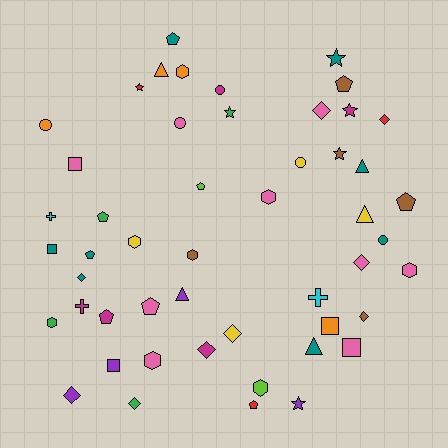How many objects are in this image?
There are 50 objects.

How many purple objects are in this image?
There are 4 purple objects.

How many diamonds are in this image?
There are 9 diamonds.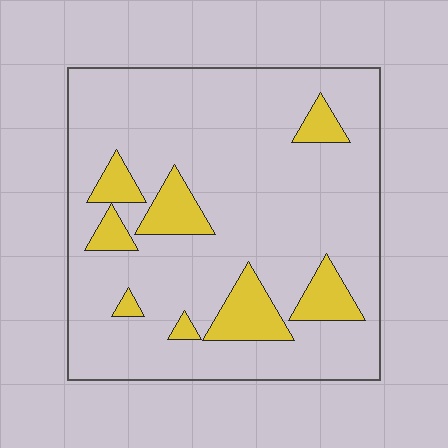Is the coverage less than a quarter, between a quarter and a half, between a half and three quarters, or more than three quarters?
Less than a quarter.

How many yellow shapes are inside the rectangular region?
8.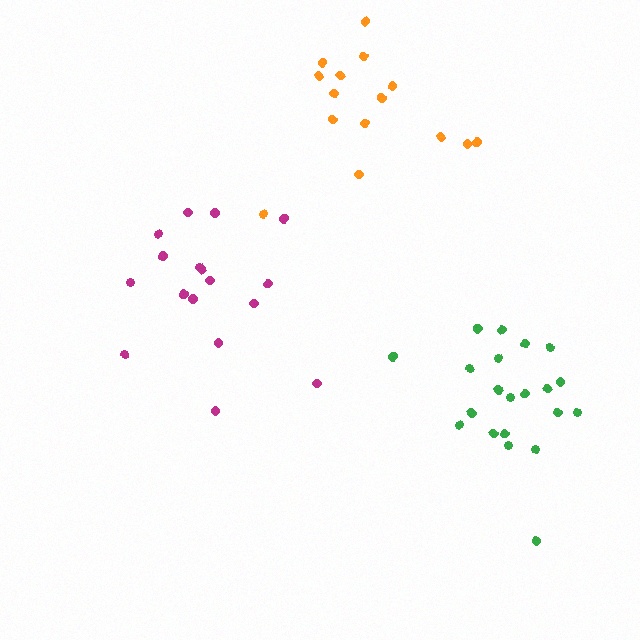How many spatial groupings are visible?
There are 3 spatial groupings.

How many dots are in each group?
Group 1: 17 dots, Group 2: 21 dots, Group 3: 15 dots (53 total).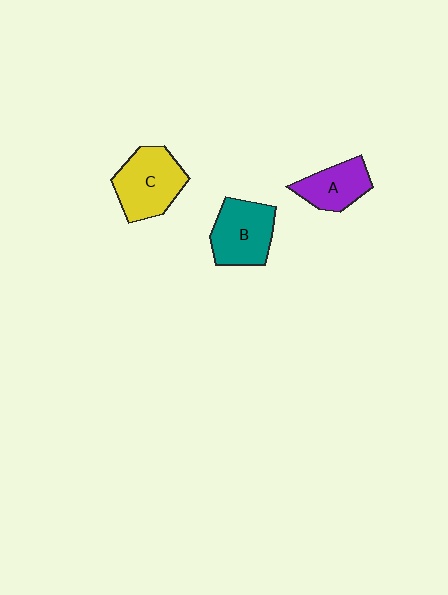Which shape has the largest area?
Shape C (yellow).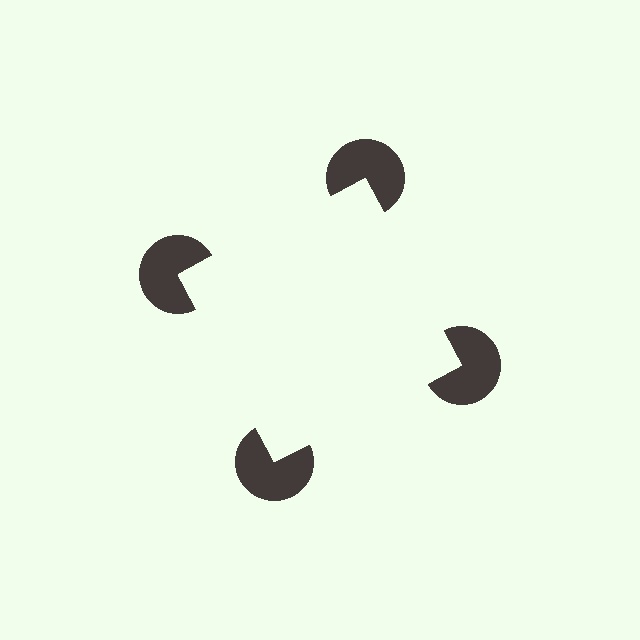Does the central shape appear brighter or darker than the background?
It typically appears slightly brighter than the background, even though no actual brightness change is drawn.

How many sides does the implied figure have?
4 sides.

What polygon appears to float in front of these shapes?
An illusory square — its edges are inferred from the aligned wedge cuts in the pac-man discs, not physically drawn.